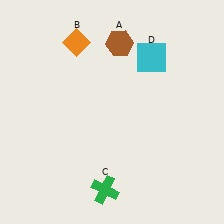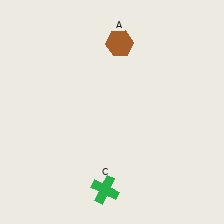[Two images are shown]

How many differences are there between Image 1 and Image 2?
There are 2 differences between the two images.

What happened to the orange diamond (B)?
The orange diamond (B) was removed in Image 2. It was in the top-left area of Image 1.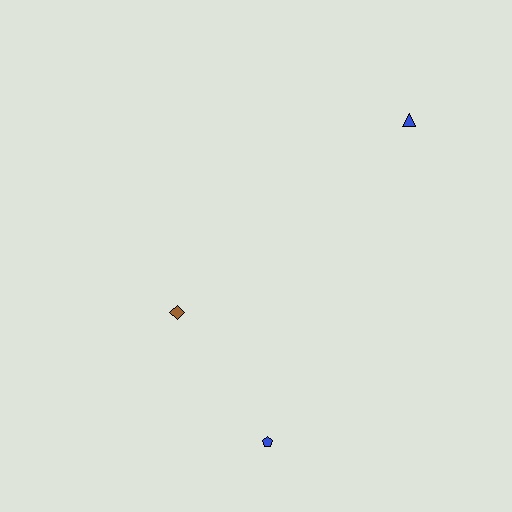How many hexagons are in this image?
There are no hexagons.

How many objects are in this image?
There are 3 objects.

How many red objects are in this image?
There are no red objects.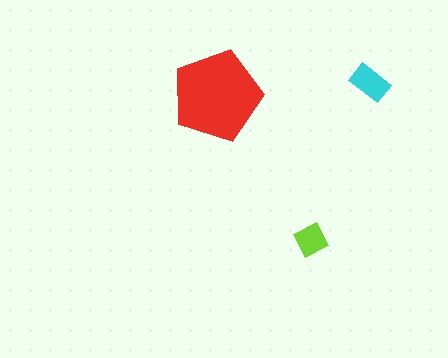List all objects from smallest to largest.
The lime square, the cyan rectangle, the red pentagon.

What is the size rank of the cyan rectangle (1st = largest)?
2nd.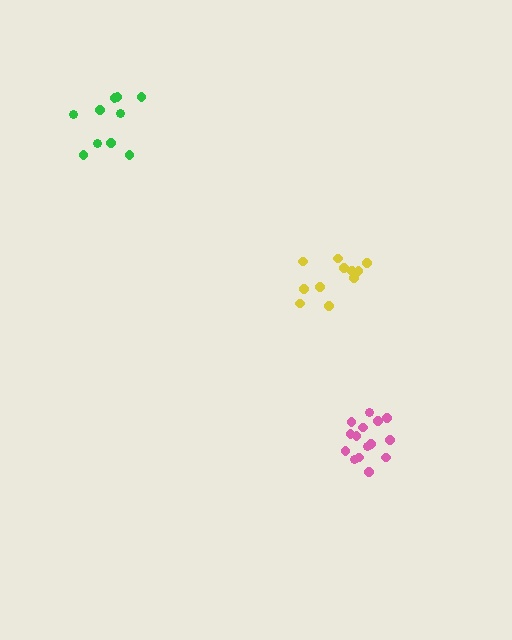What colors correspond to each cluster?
The clusters are colored: green, yellow, pink.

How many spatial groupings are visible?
There are 3 spatial groupings.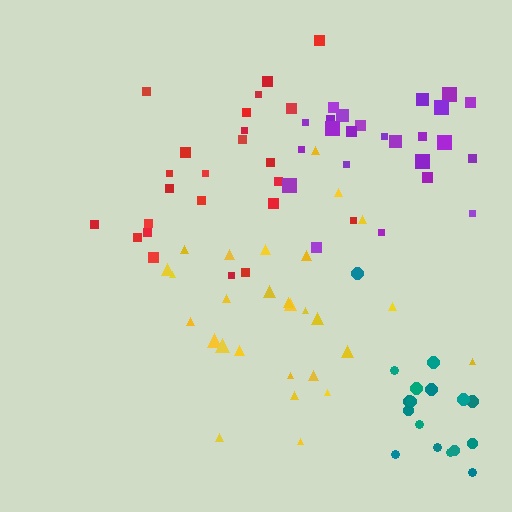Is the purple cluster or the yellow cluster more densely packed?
Yellow.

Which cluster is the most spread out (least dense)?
Red.